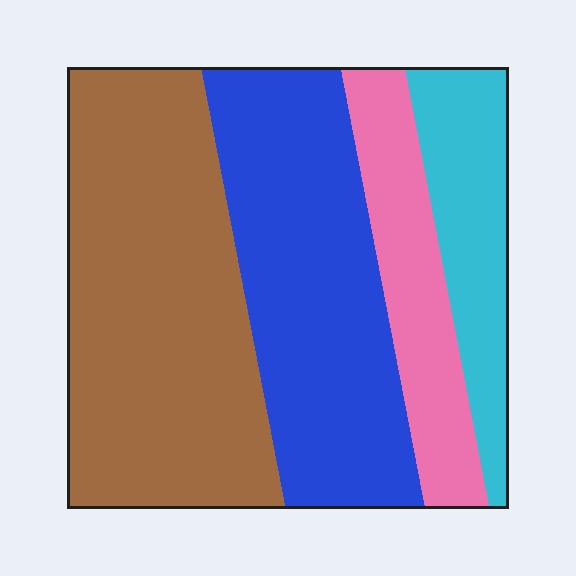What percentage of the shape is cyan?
Cyan takes up less than a quarter of the shape.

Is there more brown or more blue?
Brown.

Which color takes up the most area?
Brown, at roughly 40%.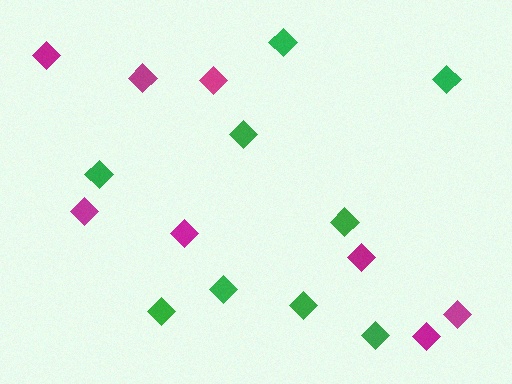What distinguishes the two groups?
There are 2 groups: one group of magenta diamonds (8) and one group of green diamonds (9).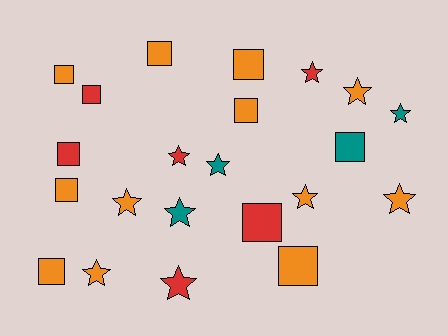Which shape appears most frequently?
Star, with 11 objects.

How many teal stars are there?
There are 3 teal stars.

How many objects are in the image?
There are 22 objects.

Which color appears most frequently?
Orange, with 12 objects.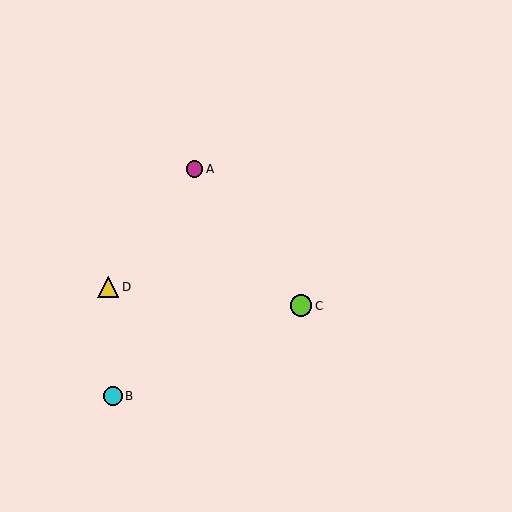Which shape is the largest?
The lime circle (labeled C) is the largest.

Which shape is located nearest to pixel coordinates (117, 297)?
The yellow triangle (labeled D) at (108, 287) is nearest to that location.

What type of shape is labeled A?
Shape A is a magenta circle.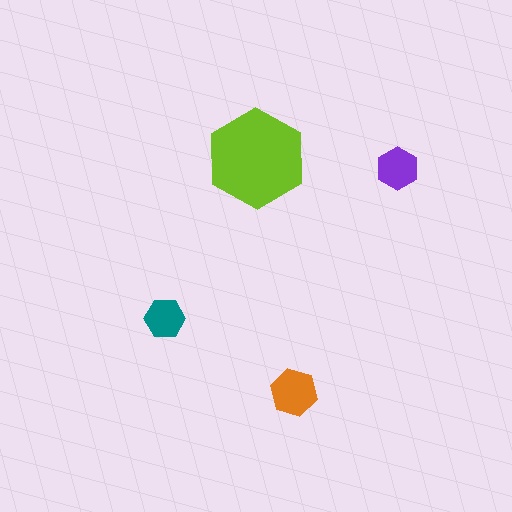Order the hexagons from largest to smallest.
the lime one, the orange one, the purple one, the teal one.